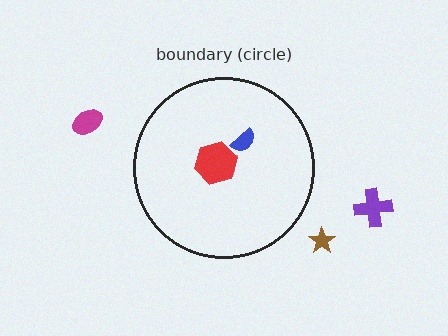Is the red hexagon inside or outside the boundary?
Inside.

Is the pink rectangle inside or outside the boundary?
Inside.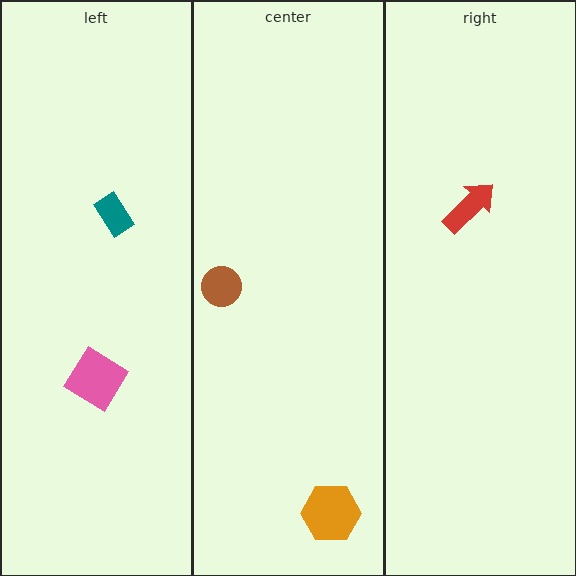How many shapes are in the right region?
1.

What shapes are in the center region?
The brown circle, the orange hexagon.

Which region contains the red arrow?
The right region.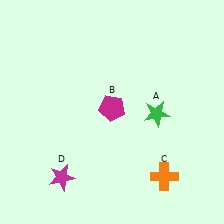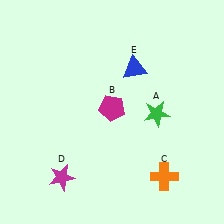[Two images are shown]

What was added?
A blue triangle (E) was added in Image 2.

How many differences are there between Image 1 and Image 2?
There is 1 difference between the two images.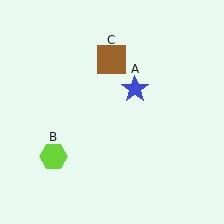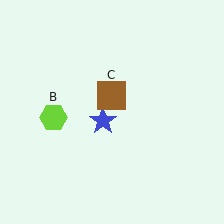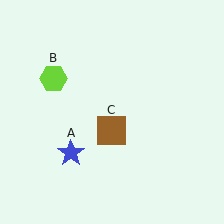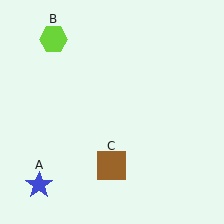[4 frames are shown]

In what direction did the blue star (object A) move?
The blue star (object A) moved down and to the left.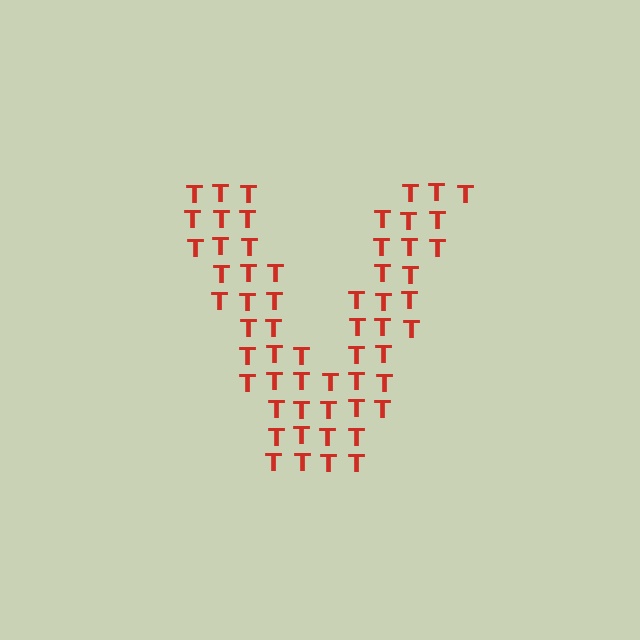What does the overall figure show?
The overall figure shows the letter V.